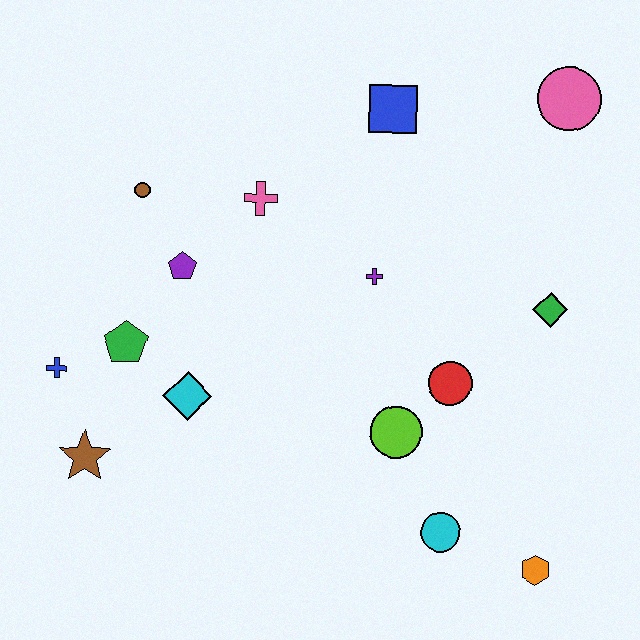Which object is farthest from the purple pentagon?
The orange hexagon is farthest from the purple pentagon.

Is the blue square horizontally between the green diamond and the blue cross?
Yes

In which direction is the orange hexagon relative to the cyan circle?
The orange hexagon is to the right of the cyan circle.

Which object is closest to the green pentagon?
The blue cross is closest to the green pentagon.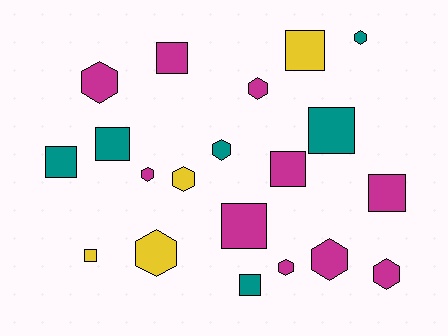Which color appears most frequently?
Magenta, with 10 objects.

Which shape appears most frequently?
Hexagon, with 10 objects.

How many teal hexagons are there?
There are 2 teal hexagons.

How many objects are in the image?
There are 20 objects.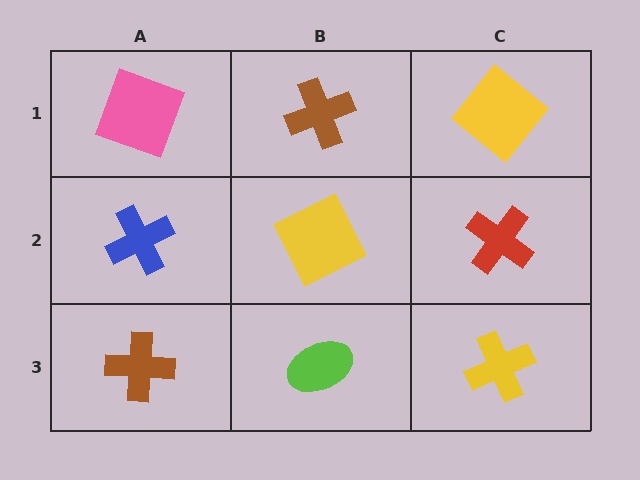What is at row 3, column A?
A brown cross.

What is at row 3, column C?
A yellow cross.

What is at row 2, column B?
A yellow square.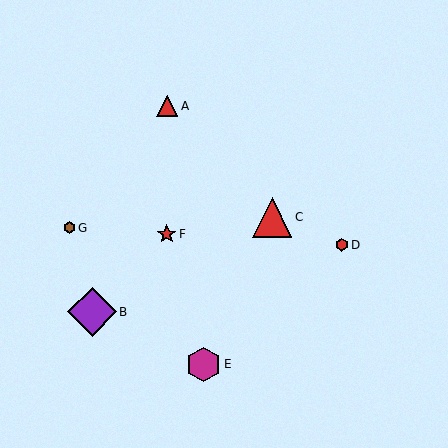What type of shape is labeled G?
Shape G is a brown hexagon.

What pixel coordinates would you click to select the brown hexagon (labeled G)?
Click at (69, 228) to select the brown hexagon G.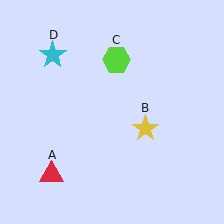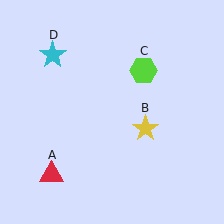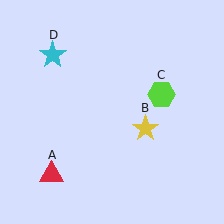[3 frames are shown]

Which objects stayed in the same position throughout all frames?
Red triangle (object A) and yellow star (object B) and cyan star (object D) remained stationary.